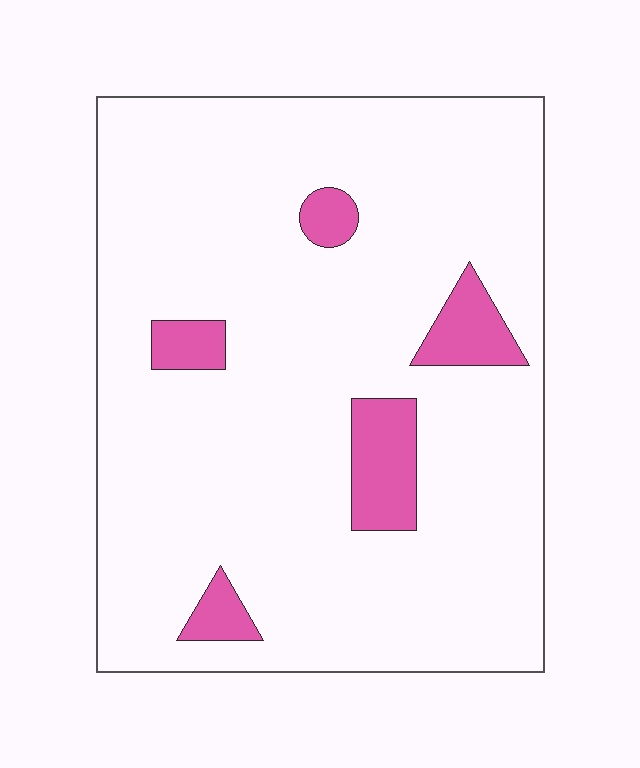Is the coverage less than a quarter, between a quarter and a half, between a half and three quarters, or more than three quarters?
Less than a quarter.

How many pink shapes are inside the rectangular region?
5.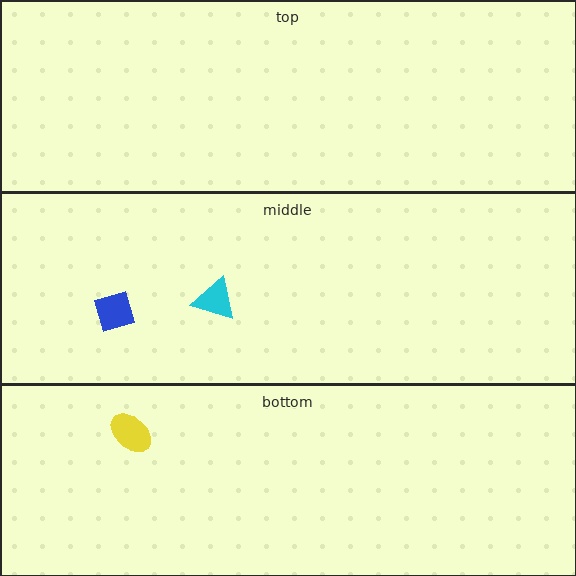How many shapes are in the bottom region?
1.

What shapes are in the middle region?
The cyan triangle, the blue diamond.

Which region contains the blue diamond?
The middle region.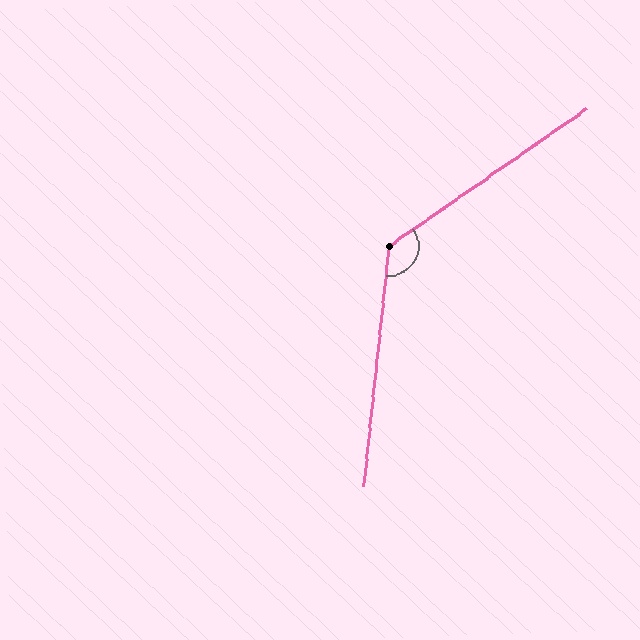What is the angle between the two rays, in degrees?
Approximately 131 degrees.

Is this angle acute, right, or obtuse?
It is obtuse.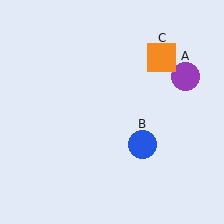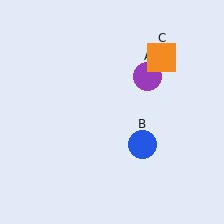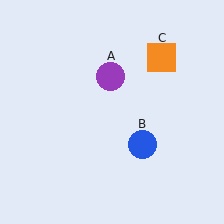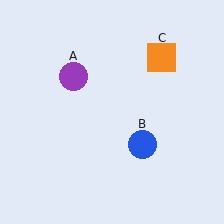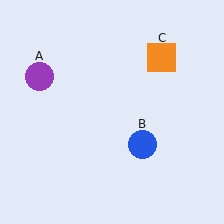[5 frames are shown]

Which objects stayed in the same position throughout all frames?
Blue circle (object B) and orange square (object C) remained stationary.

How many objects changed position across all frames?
1 object changed position: purple circle (object A).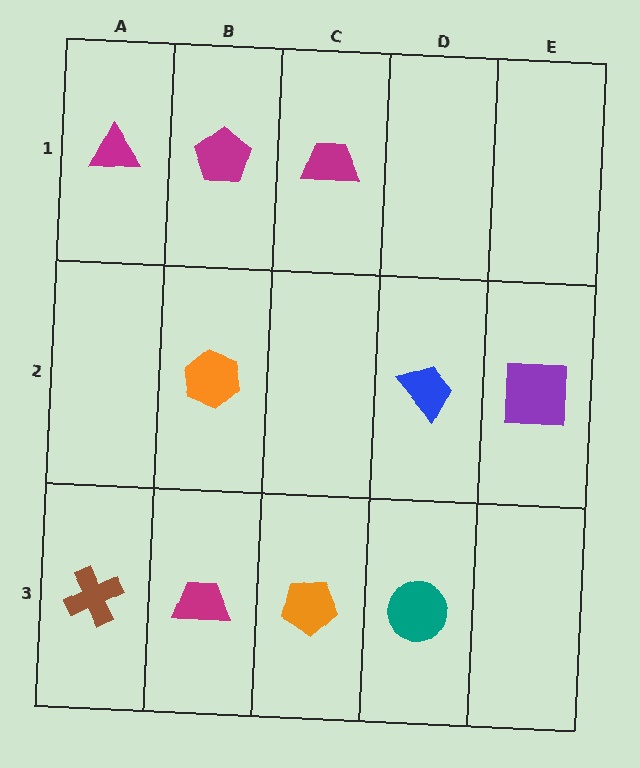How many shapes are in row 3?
4 shapes.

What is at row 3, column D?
A teal circle.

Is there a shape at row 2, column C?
No, that cell is empty.